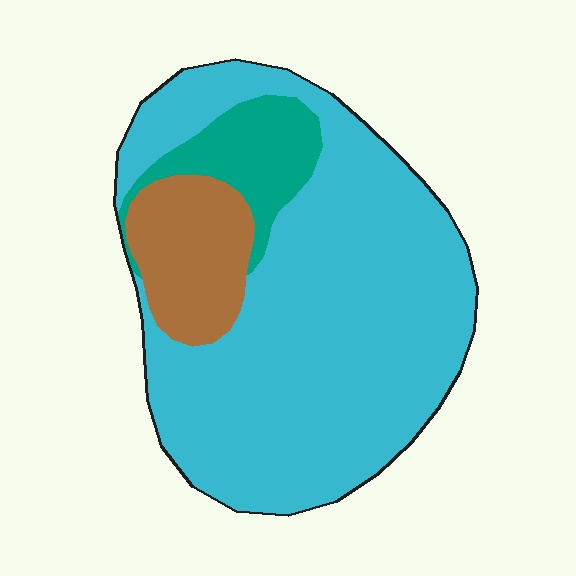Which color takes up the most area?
Cyan, at roughly 75%.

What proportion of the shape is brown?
Brown takes up about one eighth (1/8) of the shape.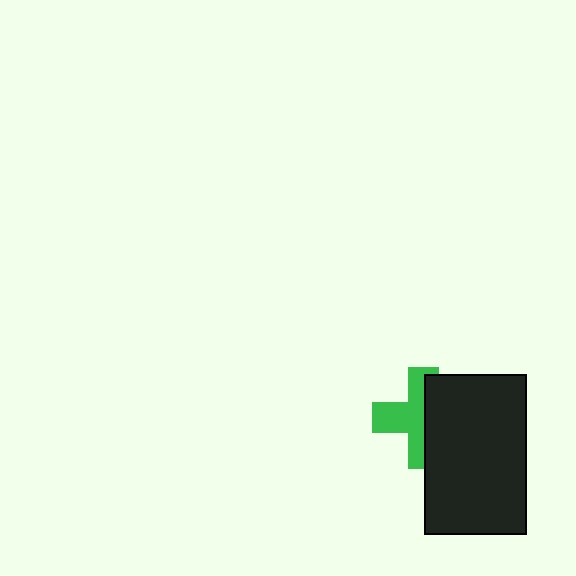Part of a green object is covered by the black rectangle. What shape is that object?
It is a cross.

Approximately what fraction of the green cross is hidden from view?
Roughly 48% of the green cross is hidden behind the black rectangle.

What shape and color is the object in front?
The object in front is a black rectangle.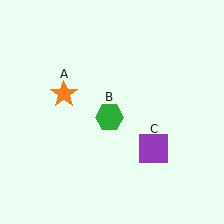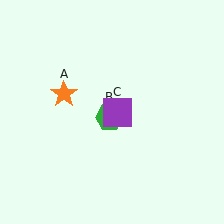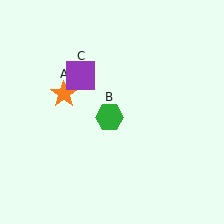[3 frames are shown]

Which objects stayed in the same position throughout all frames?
Orange star (object A) and green hexagon (object B) remained stationary.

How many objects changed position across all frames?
1 object changed position: purple square (object C).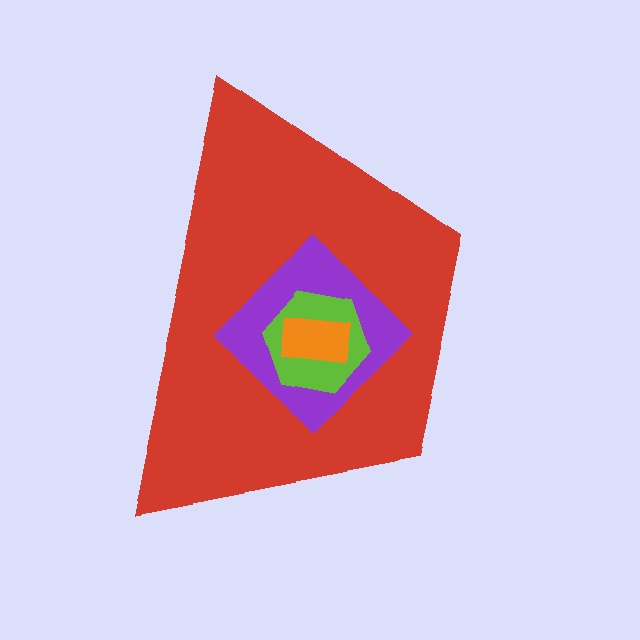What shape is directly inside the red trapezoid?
The purple diamond.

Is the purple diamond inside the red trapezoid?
Yes.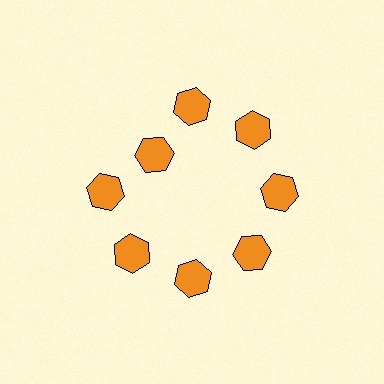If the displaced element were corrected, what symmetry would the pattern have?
It would have 8-fold rotational symmetry — the pattern would map onto itself every 45 degrees.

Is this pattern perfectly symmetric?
No. The 8 orange hexagons are arranged in a ring, but one element near the 10 o'clock position is pulled inward toward the center, breaking the 8-fold rotational symmetry.